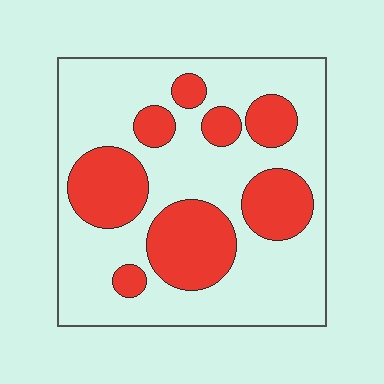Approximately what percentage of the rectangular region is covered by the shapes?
Approximately 30%.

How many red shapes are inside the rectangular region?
8.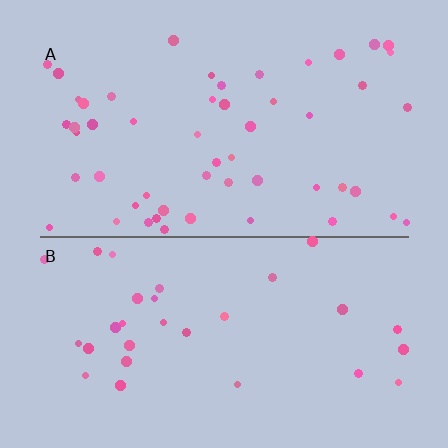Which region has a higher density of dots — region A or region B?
A (the top).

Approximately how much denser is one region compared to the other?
Approximately 1.7× — region A over region B.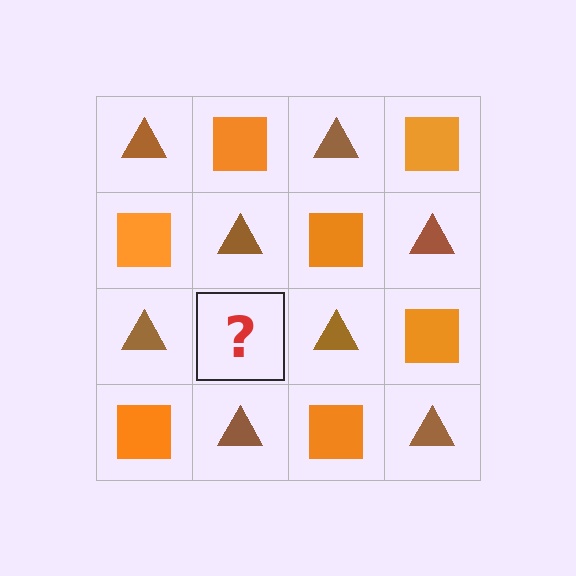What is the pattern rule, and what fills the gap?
The rule is that it alternates brown triangle and orange square in a checkerboard pattern. The gap should be filled with an orange square.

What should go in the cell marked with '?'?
The missing cell should contain an orange square.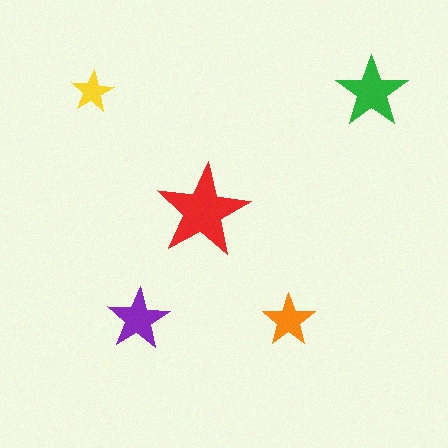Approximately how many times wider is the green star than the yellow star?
About 1.5 times wider.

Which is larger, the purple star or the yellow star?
The purple one.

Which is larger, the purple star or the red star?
The red one.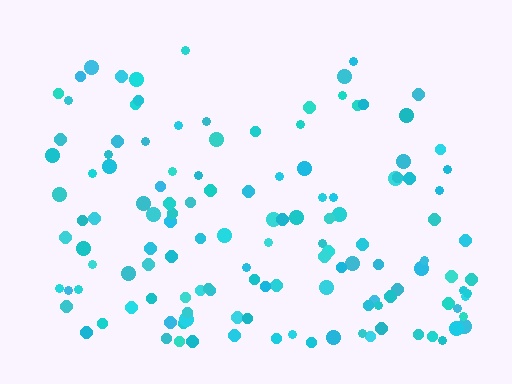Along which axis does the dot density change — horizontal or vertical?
Vertical.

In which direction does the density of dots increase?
From top to bottom, with the bottom side densest.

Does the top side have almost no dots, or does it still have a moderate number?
Still a moderate number, just noticeably fewer than the bottom.